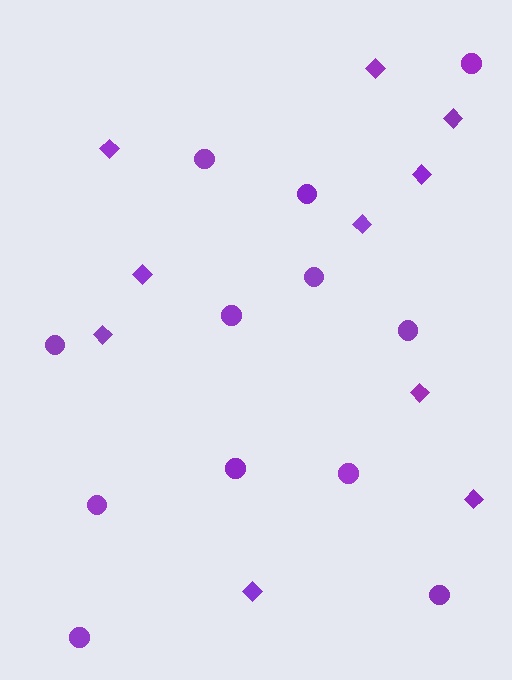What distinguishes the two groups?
There are 2 groups: one group of diamonds (10) and one group of circles (12).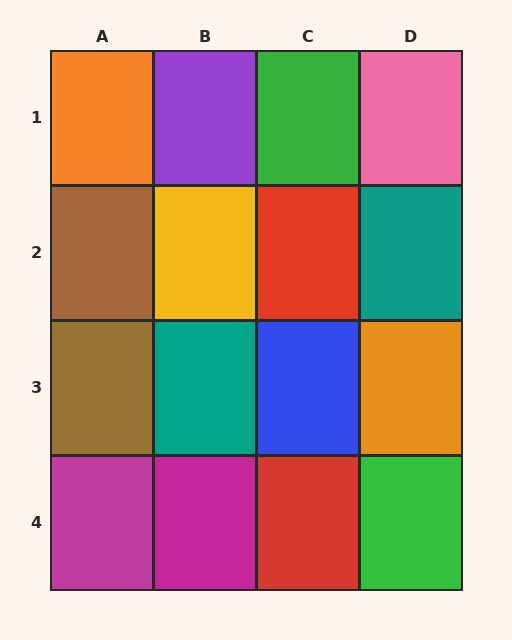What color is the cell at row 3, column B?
Teal.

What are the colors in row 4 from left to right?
Magenta, magenta, red, green.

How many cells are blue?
1 cell is blue.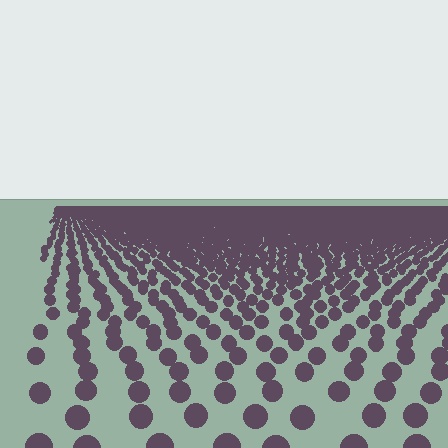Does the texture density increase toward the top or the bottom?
Density increases toward the top.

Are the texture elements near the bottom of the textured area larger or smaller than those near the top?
Larger. Near the bottom, elements are closer to the viewer and appear at a bigger on-screen size.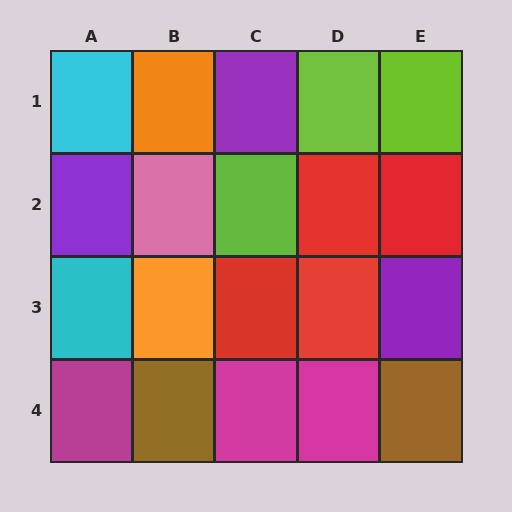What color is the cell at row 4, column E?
Brown.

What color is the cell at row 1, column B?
Orange.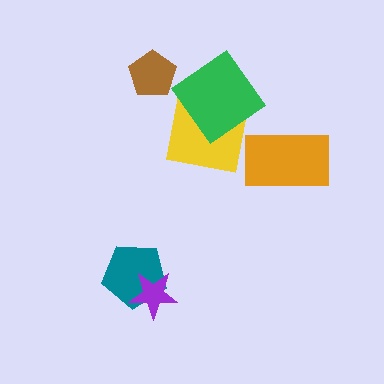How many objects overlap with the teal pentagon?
1 object overlaps with the teal pentagon.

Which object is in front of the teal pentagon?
The purple star is in front of the teal pentagon.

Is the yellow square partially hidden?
Yes, it is partially covered by another shape.